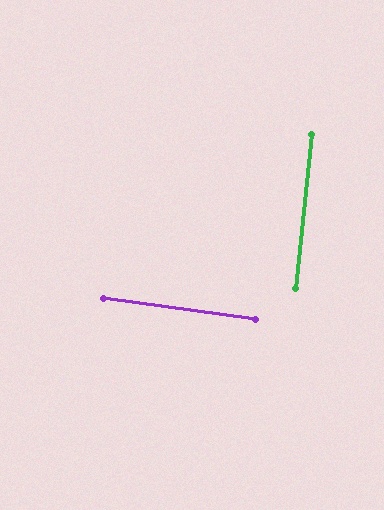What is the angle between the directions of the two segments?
Approximately 88 degrees.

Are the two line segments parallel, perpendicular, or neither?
Perpendicular — they meet at approximately 88°.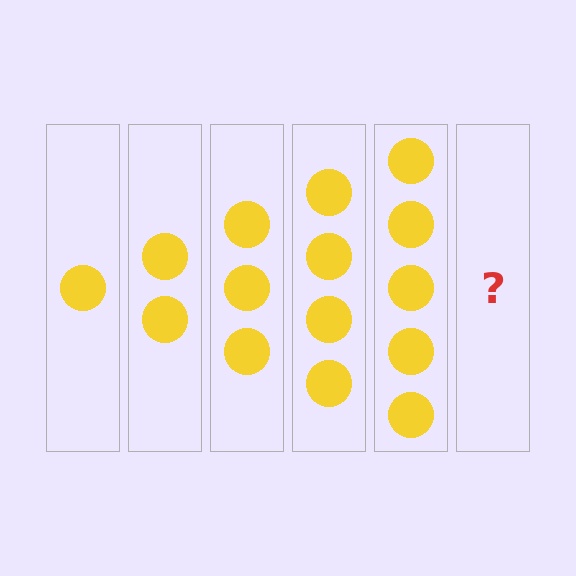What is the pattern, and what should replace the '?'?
The pattern is that each step adds one more circle. The '?' should be 6 circles.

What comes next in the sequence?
The next element should be 6 circles.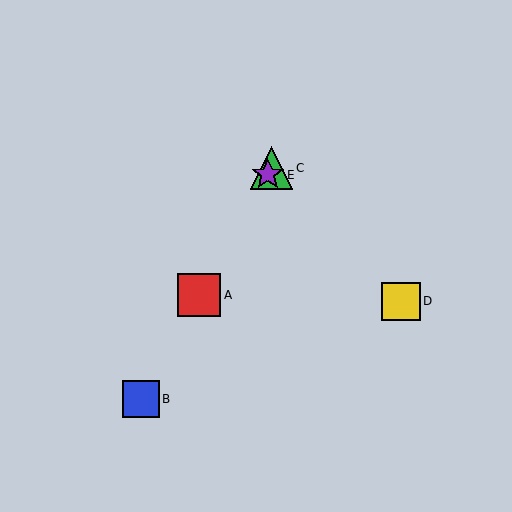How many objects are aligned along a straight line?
4 objects (A, B, C, E) are aligned along a straight line.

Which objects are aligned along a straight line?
Objects A, B, C, E are aligned along a straight line.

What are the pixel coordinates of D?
Object D is at (401, 301).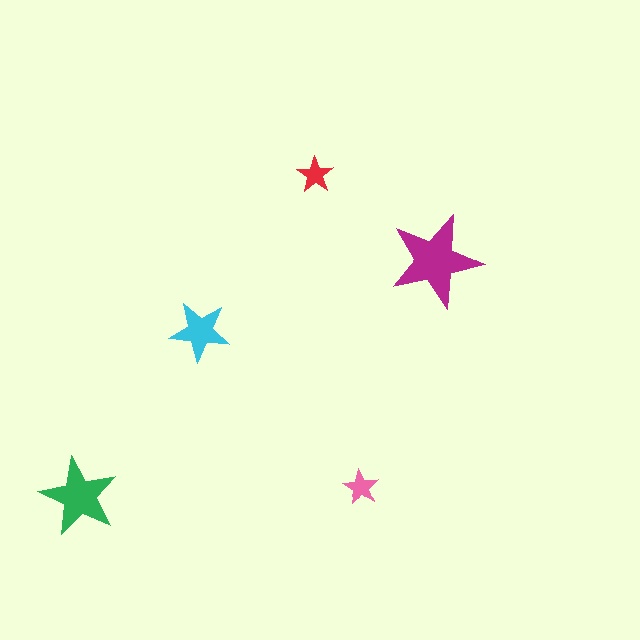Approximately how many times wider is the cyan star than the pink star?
About 1.5 times wider.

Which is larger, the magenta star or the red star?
The magenta one.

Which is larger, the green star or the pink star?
The green one.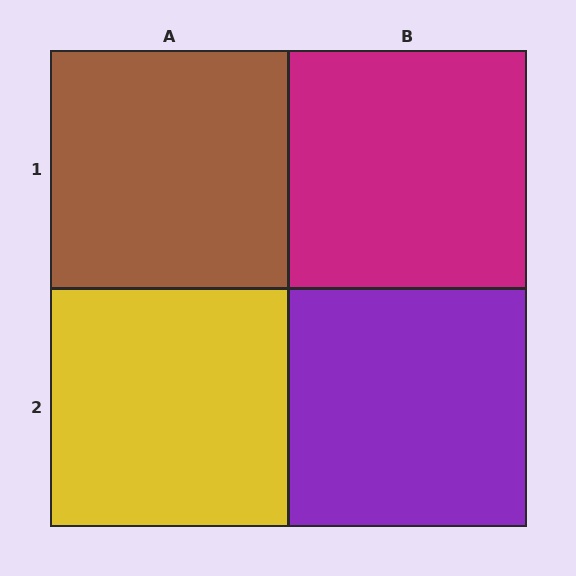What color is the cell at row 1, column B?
Magenta.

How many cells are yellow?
1 cell is yellow.